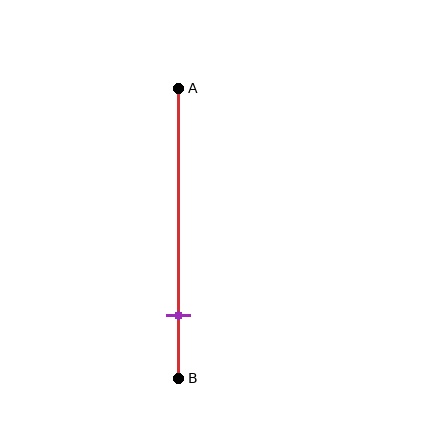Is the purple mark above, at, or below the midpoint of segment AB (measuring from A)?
The purple mark is below the midpoint of segment AB.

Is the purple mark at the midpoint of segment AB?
No, the mark is at about 80% from A, not at the 50% midpoint.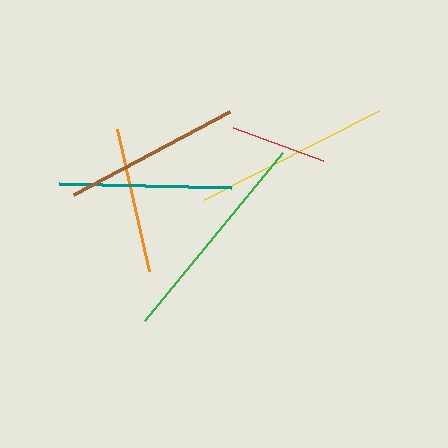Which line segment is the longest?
The green line is the longest at approximately 217 pixels.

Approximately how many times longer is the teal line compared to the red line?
The teal line is approximately 1.8 times the length of the red line.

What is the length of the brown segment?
The brown segment is approximately 176 pixels long.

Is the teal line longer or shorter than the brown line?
The brown line is longer than the teal line.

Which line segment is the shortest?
The red line is the shortest at approximately 95 pixels.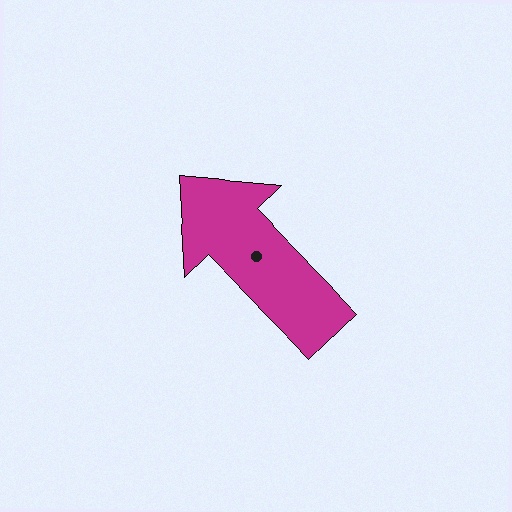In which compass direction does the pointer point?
Northwest.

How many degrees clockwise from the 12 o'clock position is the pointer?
Approximately 316 degrees.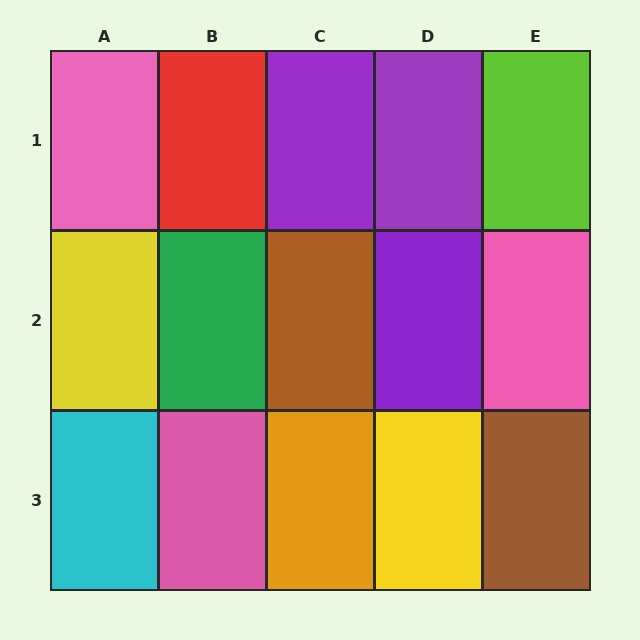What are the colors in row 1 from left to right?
Pink, red, purple, purple, lime.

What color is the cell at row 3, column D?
Yellow.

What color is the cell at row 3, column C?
Orange.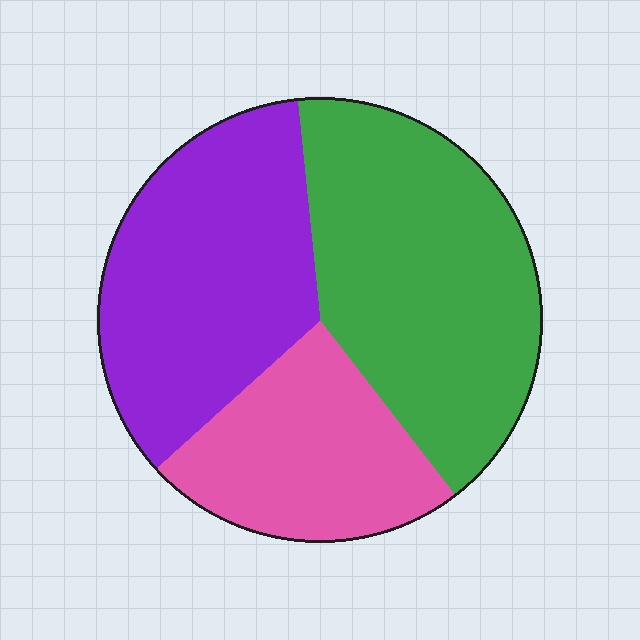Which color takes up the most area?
Green, at roughly 40%.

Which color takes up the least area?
Pink, at roughly 25%.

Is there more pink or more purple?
Purple.